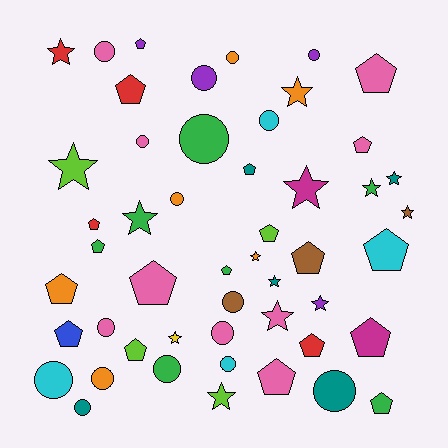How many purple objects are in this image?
There are 4 purple objects.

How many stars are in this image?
There are 14 stars.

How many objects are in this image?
There are 50 objects.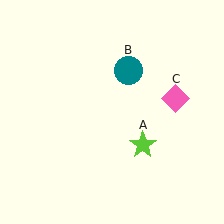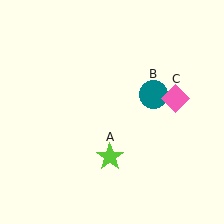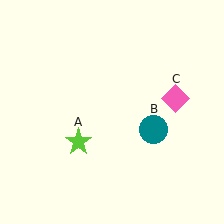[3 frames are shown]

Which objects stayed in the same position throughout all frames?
Pink diamond (object C) remained stationary.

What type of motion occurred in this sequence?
The lime star (object A), teal circle (object B) rotated clockwise around the center of the scene.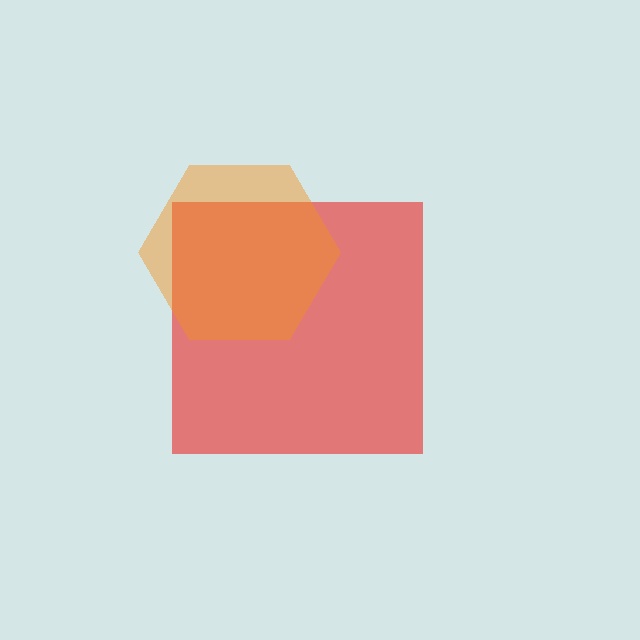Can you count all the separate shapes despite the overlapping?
Yes, there are 2 separate shapes.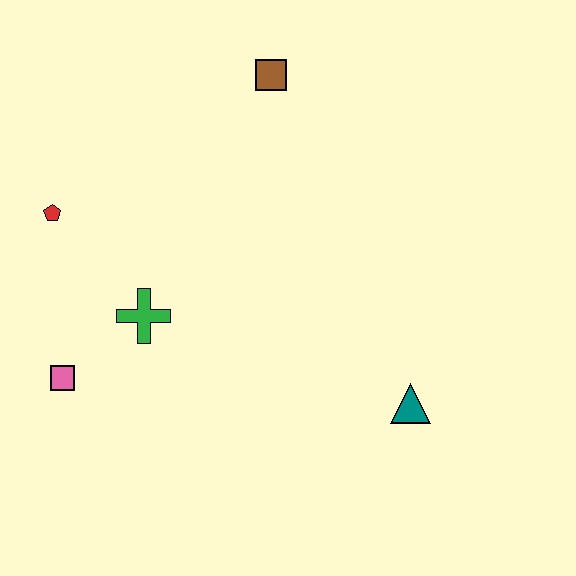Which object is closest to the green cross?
The pink square is closest to the green cross.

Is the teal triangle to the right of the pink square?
Yes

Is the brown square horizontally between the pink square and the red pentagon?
No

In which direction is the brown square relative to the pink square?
The brown square is above the pink square.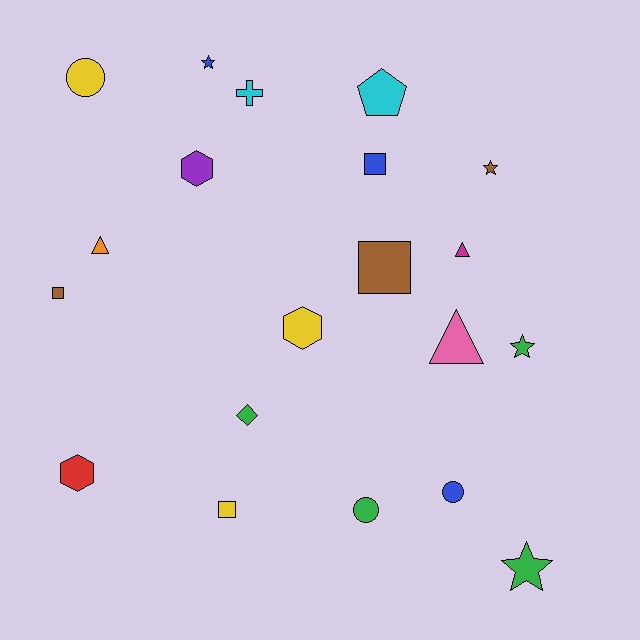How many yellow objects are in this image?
There are 3 yellow objects.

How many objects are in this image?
There are 20 objects.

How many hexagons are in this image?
There are 3 hexagons.